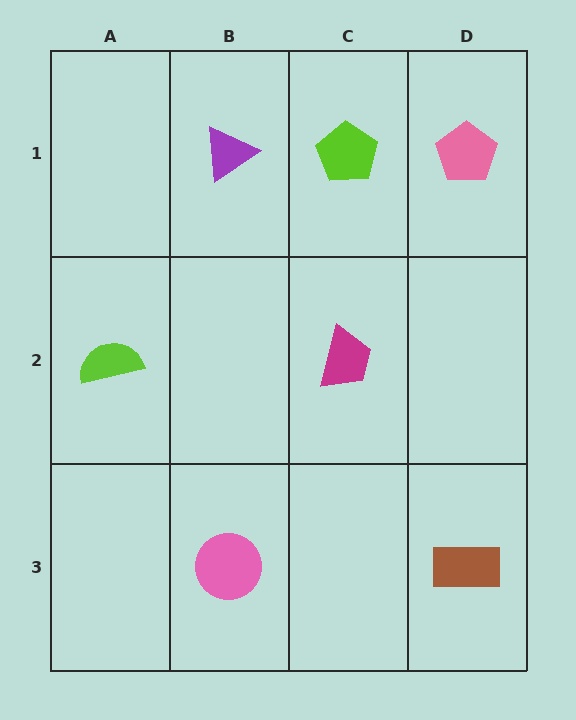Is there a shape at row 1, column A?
No, that cell is empty.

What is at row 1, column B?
A purple triangle.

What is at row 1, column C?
A lime pentagon.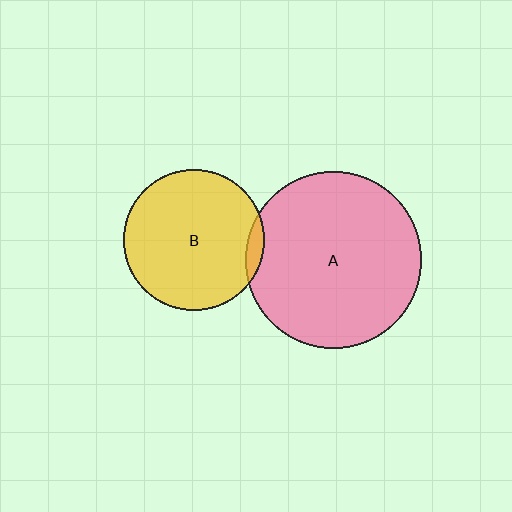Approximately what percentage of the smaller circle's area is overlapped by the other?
Approximately 5%.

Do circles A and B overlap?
Yes.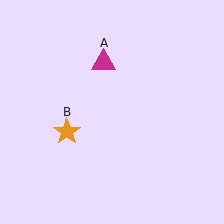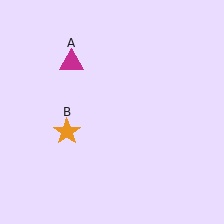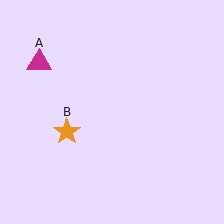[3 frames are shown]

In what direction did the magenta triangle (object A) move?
The magenta triangle (object A) moved left.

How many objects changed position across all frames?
1 object changed position: magenta triangle (object A).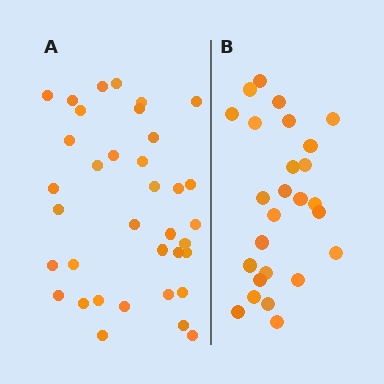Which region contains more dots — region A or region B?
Region A (the left region) has more dots.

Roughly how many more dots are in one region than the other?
Region A has roughly 10 or so more dots than region B.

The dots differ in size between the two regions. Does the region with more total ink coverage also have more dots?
No. Region B has more total ink coverage because its dots are larger, but region A actually contains more individual dots. Total area can be misleading — the number of items is what matters here.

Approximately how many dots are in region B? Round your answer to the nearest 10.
About 30 dots. (The exact count is 26, which rounds to 30.)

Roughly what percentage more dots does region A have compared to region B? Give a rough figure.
About 40% more.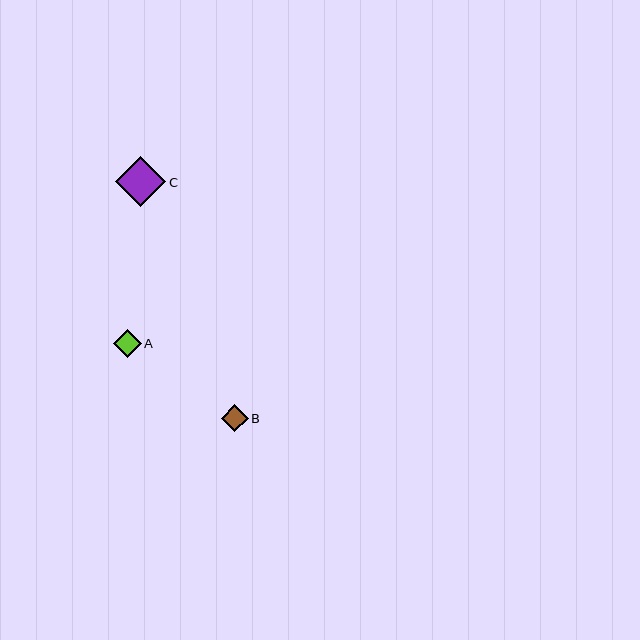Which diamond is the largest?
Diamond C is the largest with a size of approximately 50 pixels.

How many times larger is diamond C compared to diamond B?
Diamond C is approximately 1.9 times the size of diamond B.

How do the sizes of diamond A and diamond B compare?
Diamond A and diamond B are approximately the same size.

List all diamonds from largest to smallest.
From largest to smallest: C, A, B.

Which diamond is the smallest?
Diamond B is the smallest with a size of approximately 27 pixels.